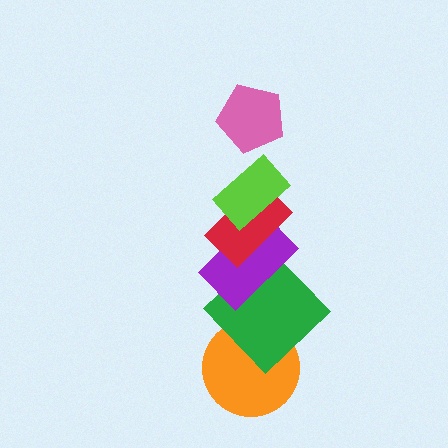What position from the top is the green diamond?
The green diamond is 5th from the top.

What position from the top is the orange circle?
The orange circle is 6th from the top.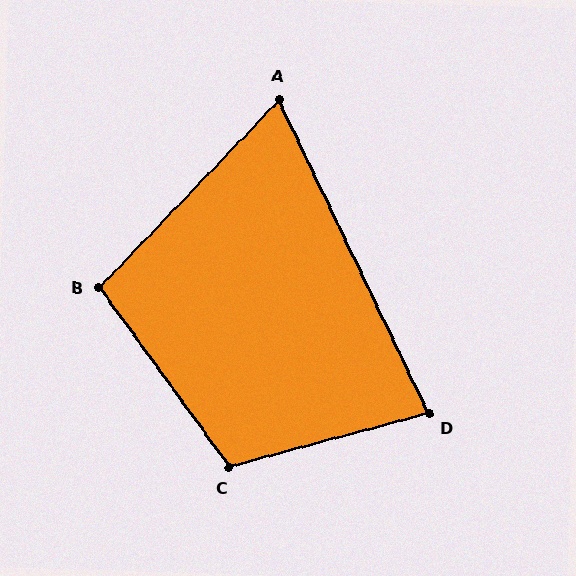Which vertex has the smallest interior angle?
A, at approximately 69 degrees.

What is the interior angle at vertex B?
Approximately 101 degrees (obtuse).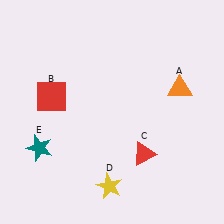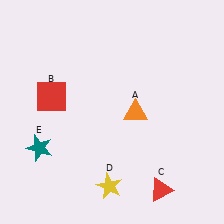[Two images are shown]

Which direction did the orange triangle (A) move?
The orange triangle (A) moved left.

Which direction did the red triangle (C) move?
The red triangle (C) moved down.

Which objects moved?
The objects that moved are: the orange triangle (A), the red triangle (C).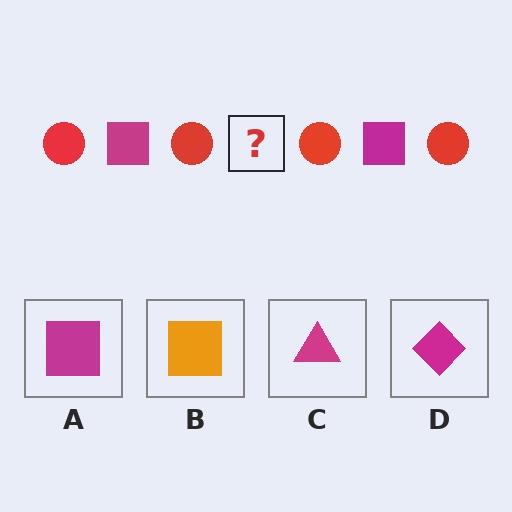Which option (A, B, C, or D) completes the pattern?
A.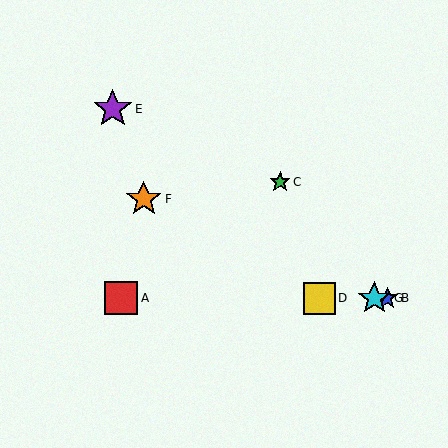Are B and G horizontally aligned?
Yes, both are at y≈298.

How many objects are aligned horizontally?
4 objects (A, B, D, G) are aligned horizontally.